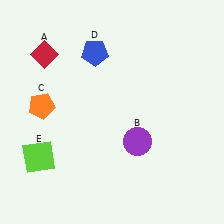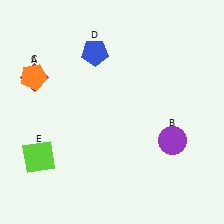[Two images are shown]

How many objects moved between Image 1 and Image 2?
3 objects moved between the two images.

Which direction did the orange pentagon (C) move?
The orange pentagon (C) moved up.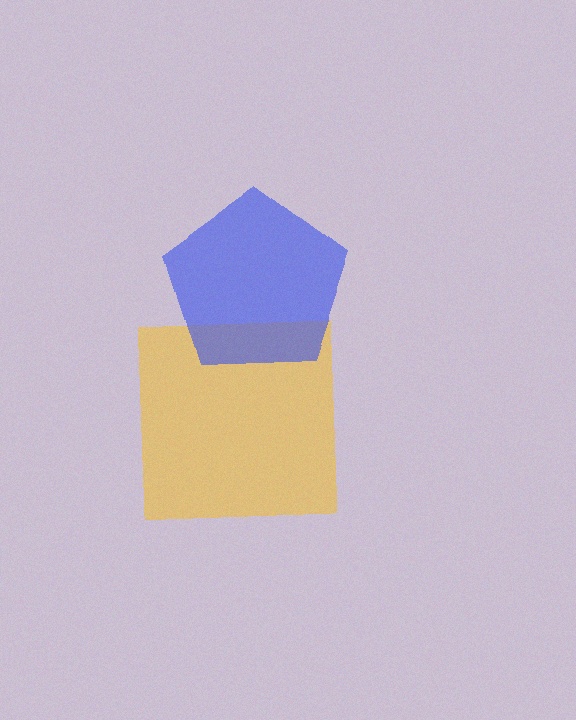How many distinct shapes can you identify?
There are 2 distinct shapes: a yellow square, a blue pentagon.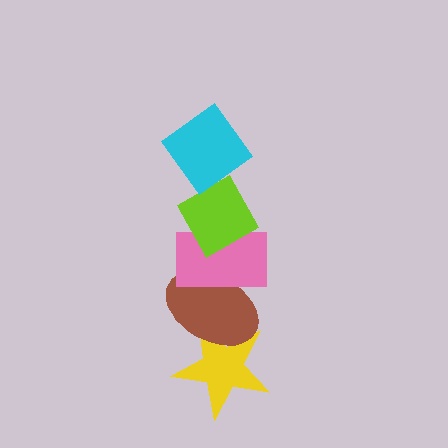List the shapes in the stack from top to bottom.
From top to bottom: the cyan diamond, the lime diamond, the pink rectangle, the brown ellipse, the yellow star.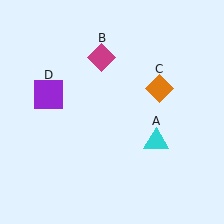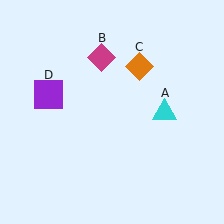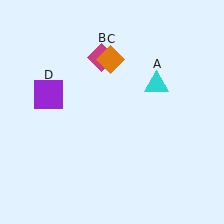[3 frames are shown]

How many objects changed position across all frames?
2 objects changed position: cyan triangle (object A), orange diamond (object C).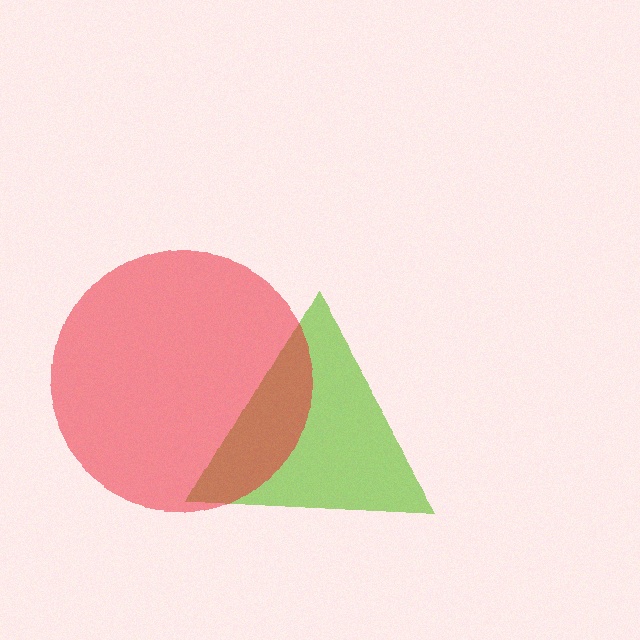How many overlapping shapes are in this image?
There are 2 overlapping shapes in the image.